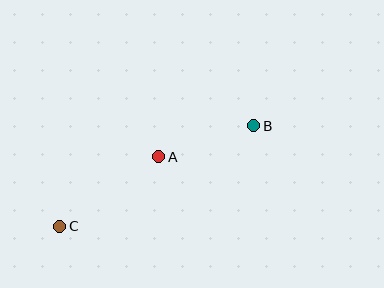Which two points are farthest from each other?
Points B and C are farthest from each other.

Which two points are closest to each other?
Points A and B are closest to each other.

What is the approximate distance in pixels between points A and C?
The distance between A and C is approximately 121 pixels.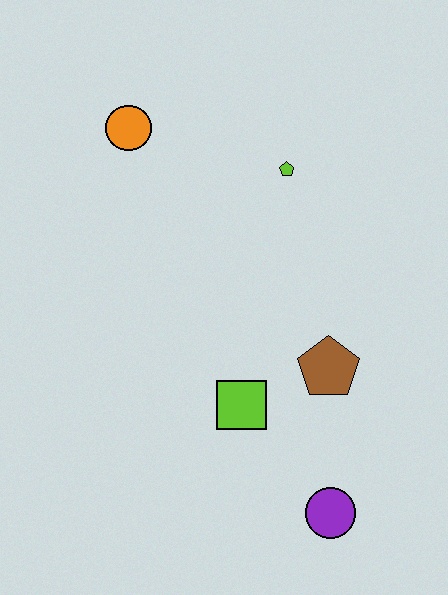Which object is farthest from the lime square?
The orange circle is farthest from the lime square.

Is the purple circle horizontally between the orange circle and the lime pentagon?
No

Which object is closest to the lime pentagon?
The orange circle is closest to the lime pentagon.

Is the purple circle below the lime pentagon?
Yes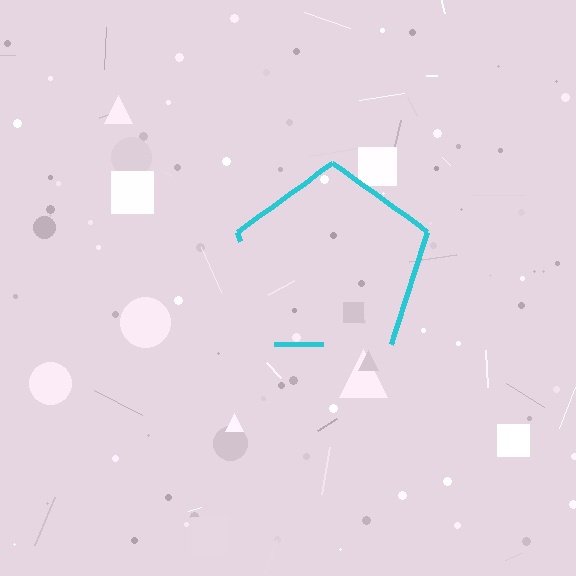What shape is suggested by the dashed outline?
The dashed outline suggests a pentagon.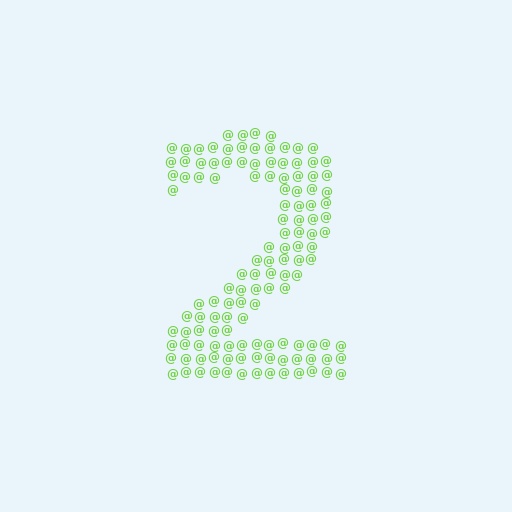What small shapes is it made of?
It is made of small at signs.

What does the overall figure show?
The overall figure shows the digit 2.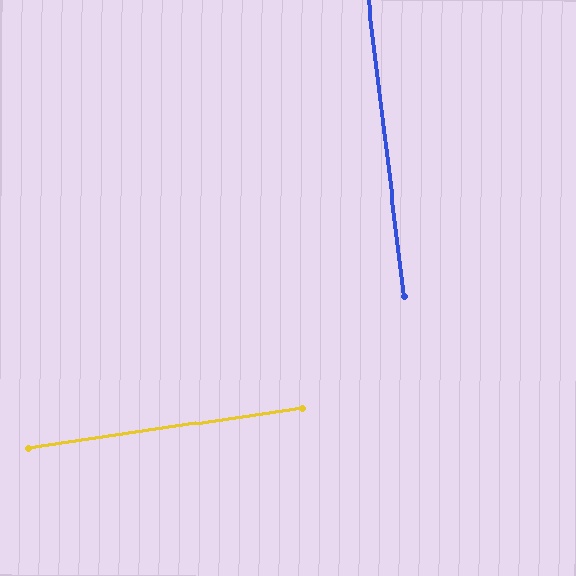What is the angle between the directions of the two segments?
Approximately 89 degrees.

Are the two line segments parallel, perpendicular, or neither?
Perpendicular — they meet at approximately 89°.